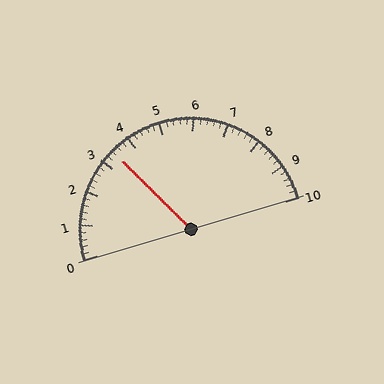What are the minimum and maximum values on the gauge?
The gauge ranges from 0 to 10.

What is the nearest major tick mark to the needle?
The nearest major tick mark is 3.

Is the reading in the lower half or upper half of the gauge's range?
The reading is in the lower half of the range (0 to 10).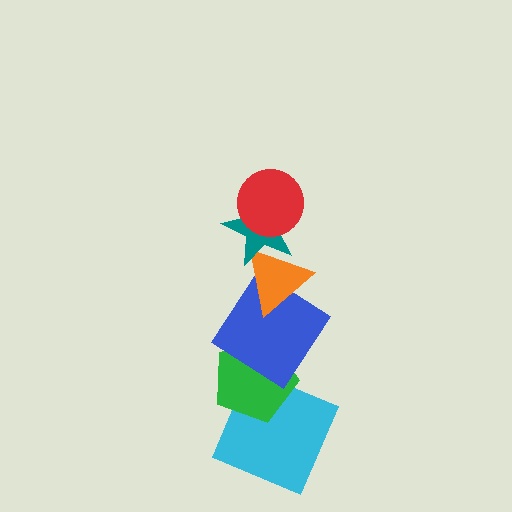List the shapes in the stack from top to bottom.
From top to bottom: the red circle, the teal star, the orange triangle, the blue diamond, the green pentagon, the cyan square.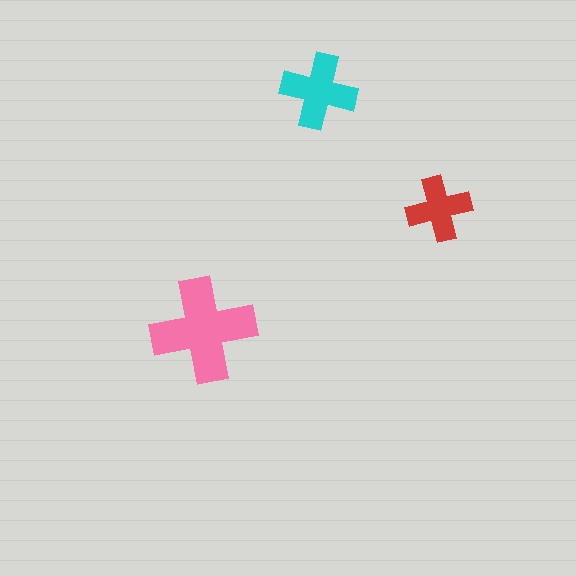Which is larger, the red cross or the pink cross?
The pink one.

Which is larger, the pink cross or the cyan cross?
The pink one.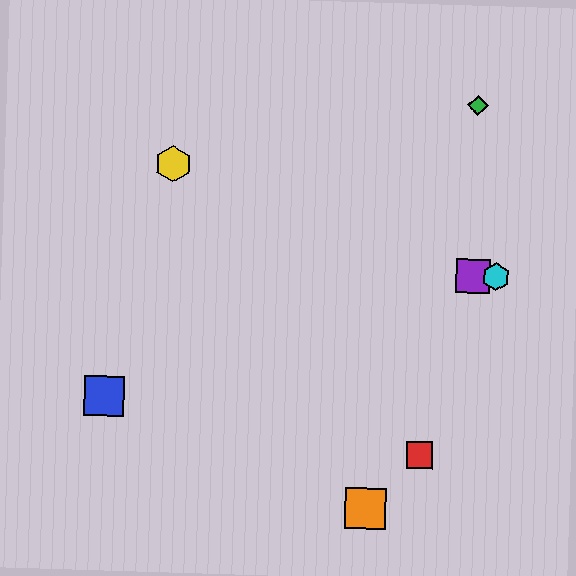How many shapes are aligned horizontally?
2 shapes (the purple square, the cyan hexagon) are aligned horizontally.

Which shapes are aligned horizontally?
The purple square, the cyan hexagon are aligned horizontally.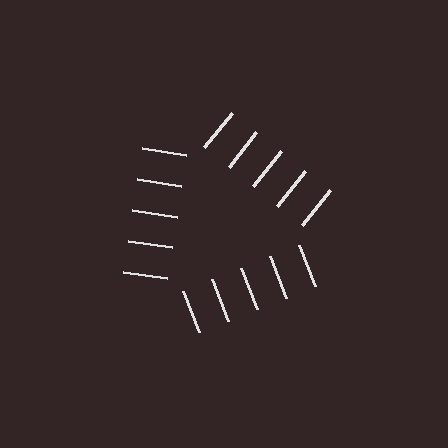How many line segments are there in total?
15 — 5 along each of the 3 edges.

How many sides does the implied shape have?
3 sides — the line-ends trace a triangle.